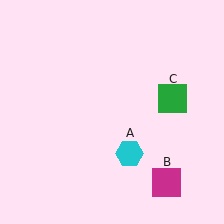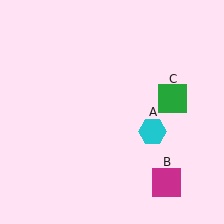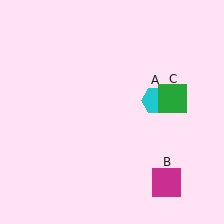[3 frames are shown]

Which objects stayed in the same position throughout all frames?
Magenta square (object B) and green square (object C) remained stationary.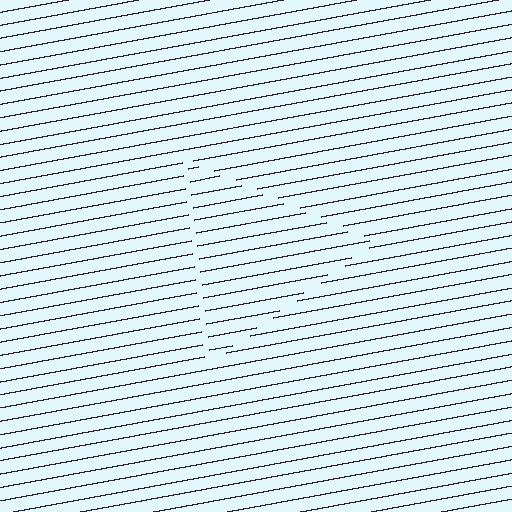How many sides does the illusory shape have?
3 sides — the line-ends trace a triangle.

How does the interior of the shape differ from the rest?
The interior of the shape contains the same grating, shifted by half a period — the contour is defined by the phase discontinuity where line-ends from the inner and outer gratings abut.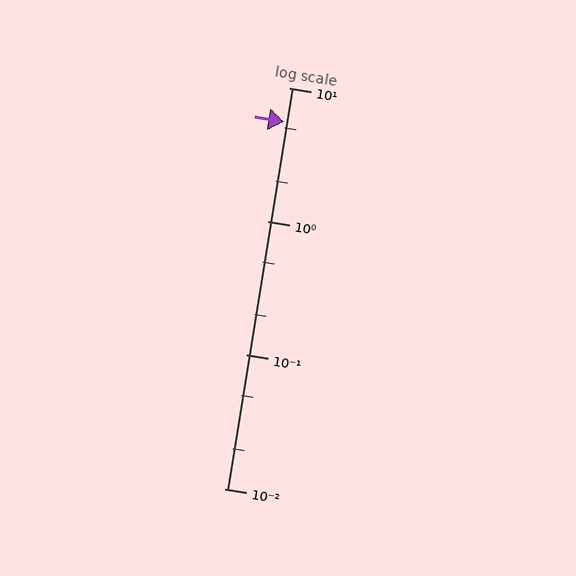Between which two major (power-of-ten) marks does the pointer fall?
The pointer is between 1 and 10.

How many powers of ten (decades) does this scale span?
The scale spans 3 decades, from 0.01 to 10.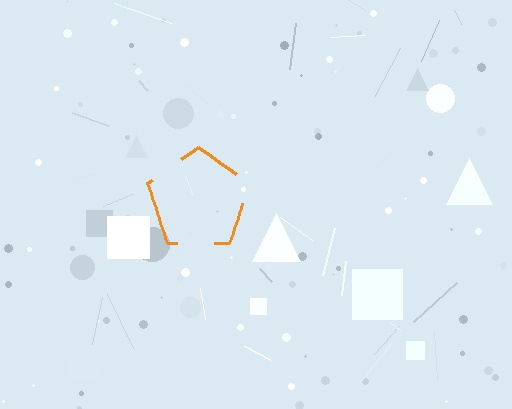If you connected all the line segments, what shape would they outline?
They would outline a pentagon.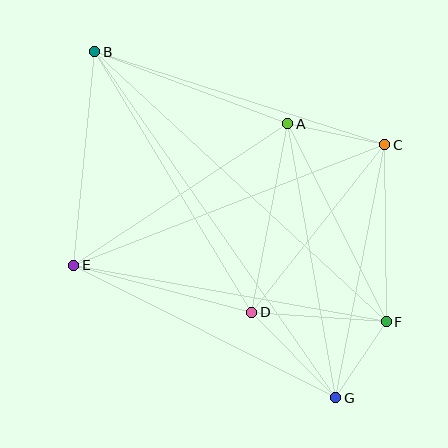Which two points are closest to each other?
Points F and G are closest to each other.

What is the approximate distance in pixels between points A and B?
The distance between A and B is approximately 206 pixels.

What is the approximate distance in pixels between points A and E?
The distance between A and E is approximately 257 pixels.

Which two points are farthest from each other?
Points B and G are farthest from each other.